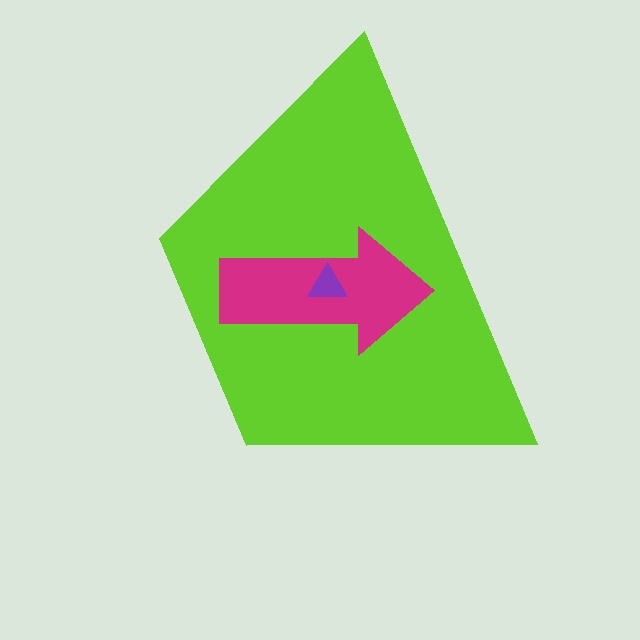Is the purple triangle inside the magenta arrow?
Yes.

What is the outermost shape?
The lime trapezoid.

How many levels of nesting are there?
3.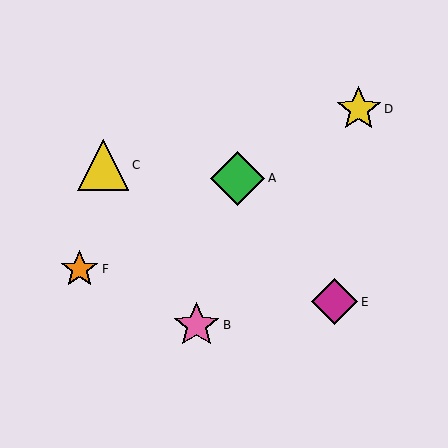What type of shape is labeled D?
Shape D is a yellow star.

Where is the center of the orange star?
The center of the orange star is at (79, 269).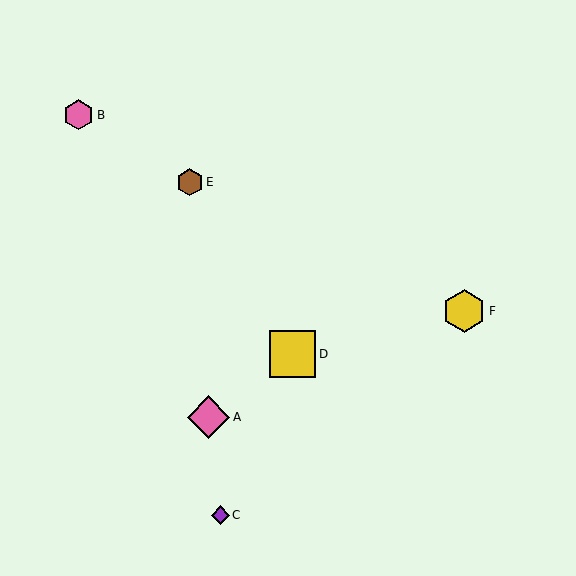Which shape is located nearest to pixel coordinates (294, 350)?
The yellow square (labeled D) at (293, 354) is nearest to that location.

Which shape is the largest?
The yellow square (labeled D) is the largest.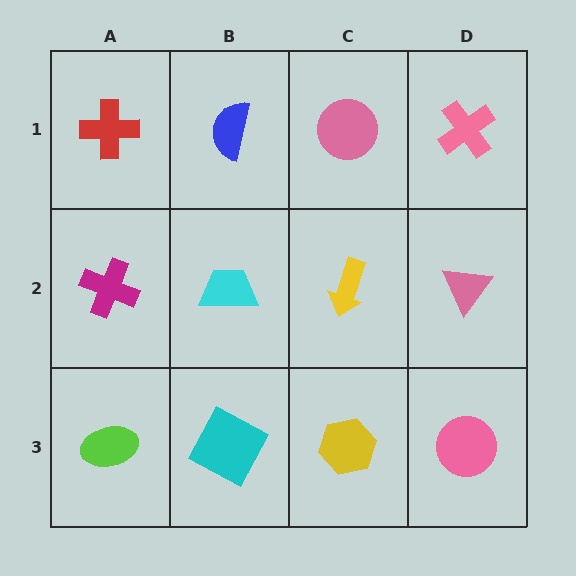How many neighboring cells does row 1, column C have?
3.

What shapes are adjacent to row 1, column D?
A pink triangle (row 2, column D), a pink circle (row 1, column C).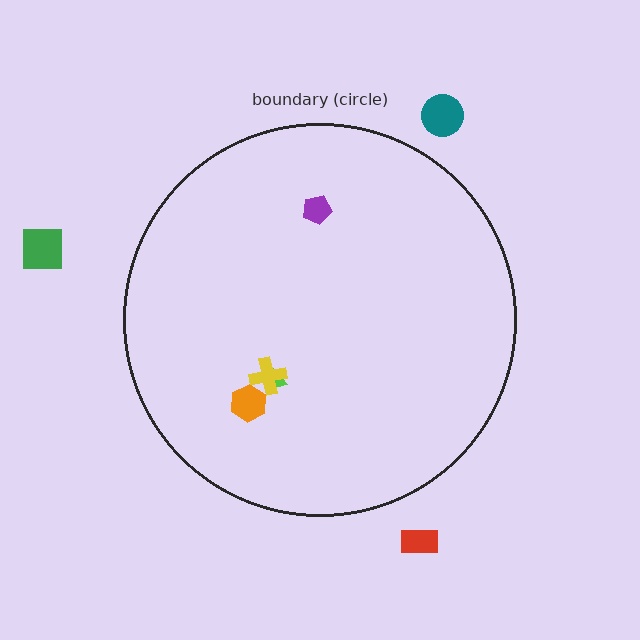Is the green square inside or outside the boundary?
Outside.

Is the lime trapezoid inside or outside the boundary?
Inside.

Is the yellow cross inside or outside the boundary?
Inside.